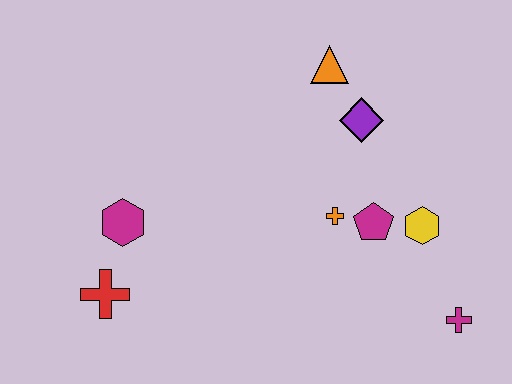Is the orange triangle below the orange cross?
No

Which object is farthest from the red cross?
The magenta cross is farthest from the red cross.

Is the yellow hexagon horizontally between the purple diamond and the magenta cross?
Yes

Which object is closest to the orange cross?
The magenta pentagon is closest to the orange cross.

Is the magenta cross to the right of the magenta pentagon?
Yes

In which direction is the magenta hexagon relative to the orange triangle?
The magenta hexagon is to the left of the orange triangle.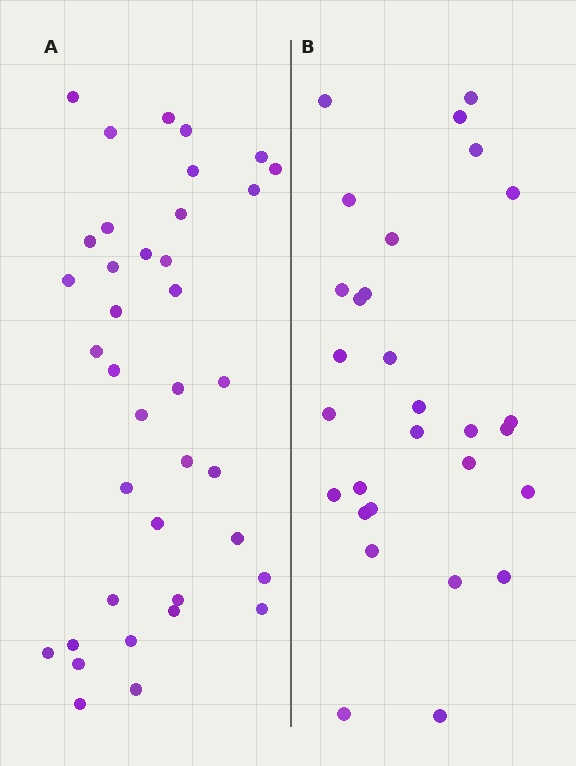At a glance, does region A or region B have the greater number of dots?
Region A (the left region) has more dots.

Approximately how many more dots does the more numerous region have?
Region A has roughly 8 or so more dots than region B.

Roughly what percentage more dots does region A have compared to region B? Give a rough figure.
About 30% more.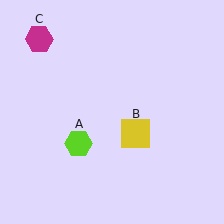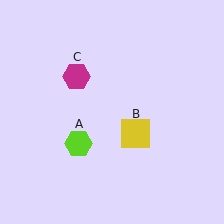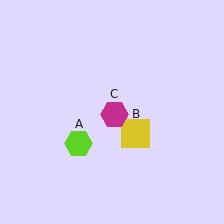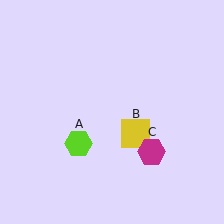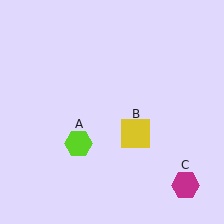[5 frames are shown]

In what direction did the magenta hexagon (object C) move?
The magenta hexagon (object C) moved down and to the right.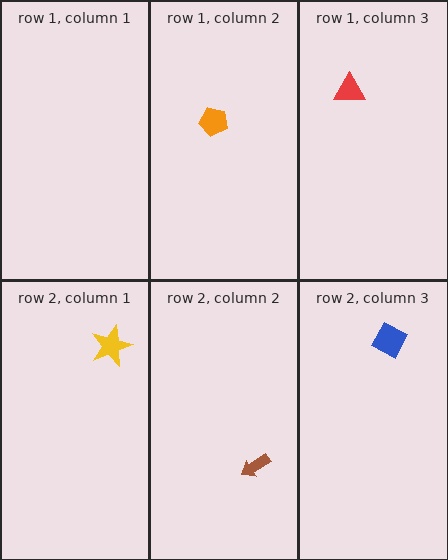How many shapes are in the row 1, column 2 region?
1.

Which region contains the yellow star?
The row 2, column 1 region.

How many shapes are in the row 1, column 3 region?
1.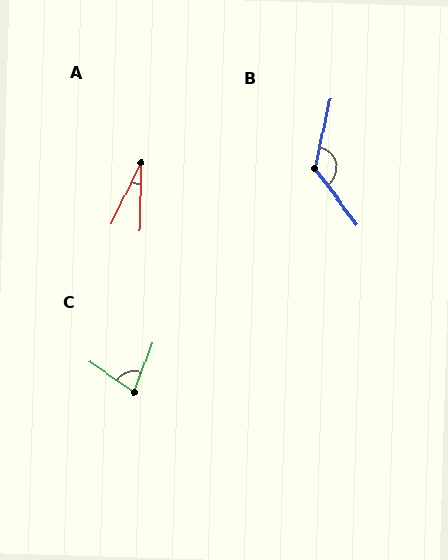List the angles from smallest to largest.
A (25°), C (75°), B (131°).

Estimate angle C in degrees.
Approximately 75 degrees.